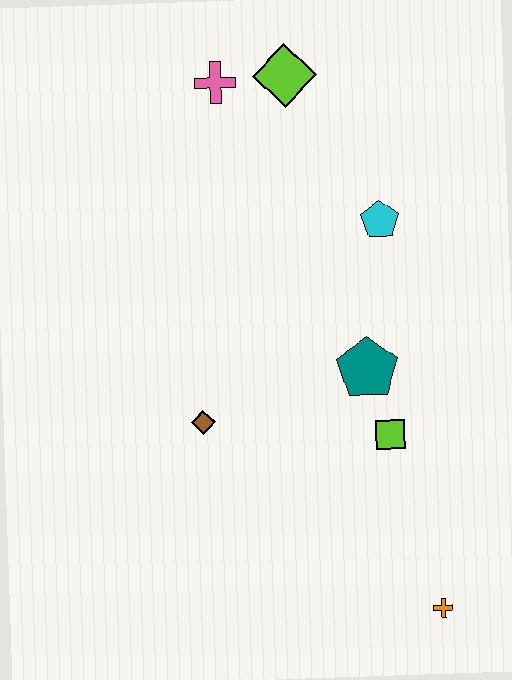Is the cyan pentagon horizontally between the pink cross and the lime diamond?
No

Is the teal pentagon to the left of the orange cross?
Yes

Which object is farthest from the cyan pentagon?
The orange cross is farthest from the cyan pentagon.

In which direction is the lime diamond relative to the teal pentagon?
The lime diamond is above the teal pentagon.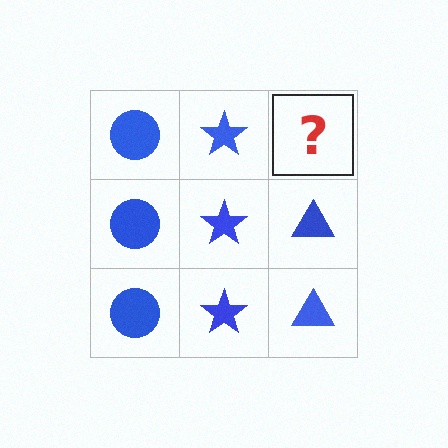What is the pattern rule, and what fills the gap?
The rule is that each column has a consistent shape. The gap should be filled with a blue triangle.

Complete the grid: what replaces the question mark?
The question mark should be replaced with a blue triangle.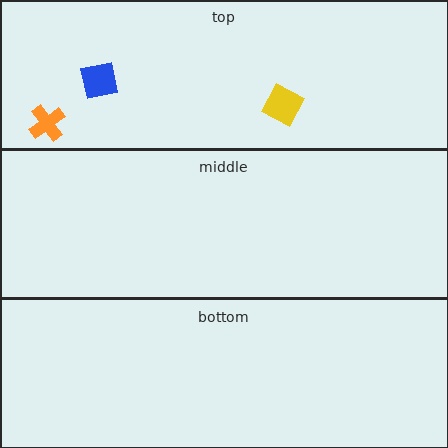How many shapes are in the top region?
3.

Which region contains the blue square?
The top region.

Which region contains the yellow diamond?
The top region.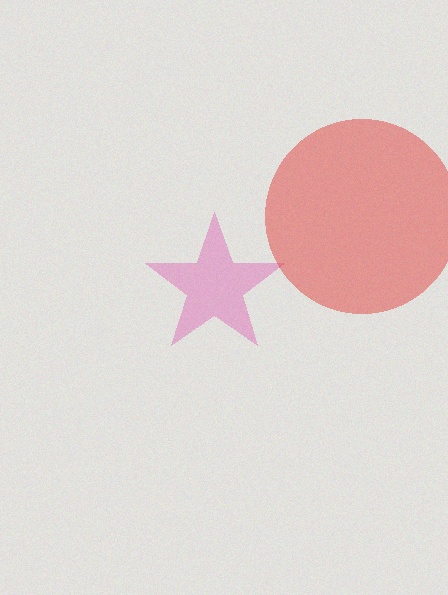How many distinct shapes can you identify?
There are 2 distinct shapes: a pink star, a red circle.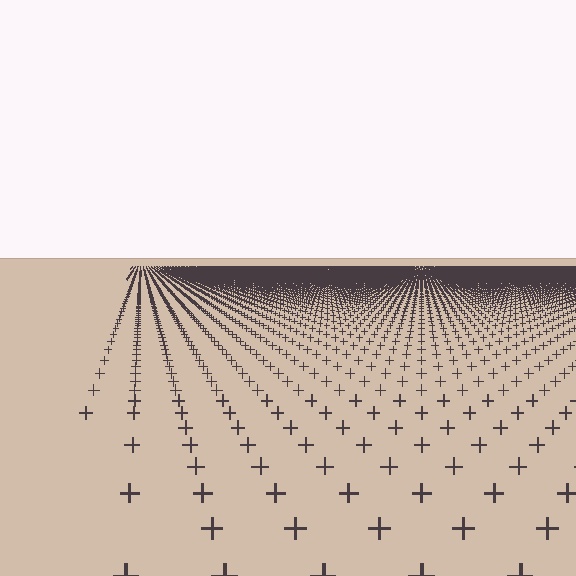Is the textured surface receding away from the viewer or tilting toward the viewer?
The surface is receding away from the viewer. Texture elements get smaller and denser toward the top.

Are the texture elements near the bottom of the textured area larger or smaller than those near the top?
Larger. Near the bottom, elements are closer to the viewer and appear at a bigger on-screen size.